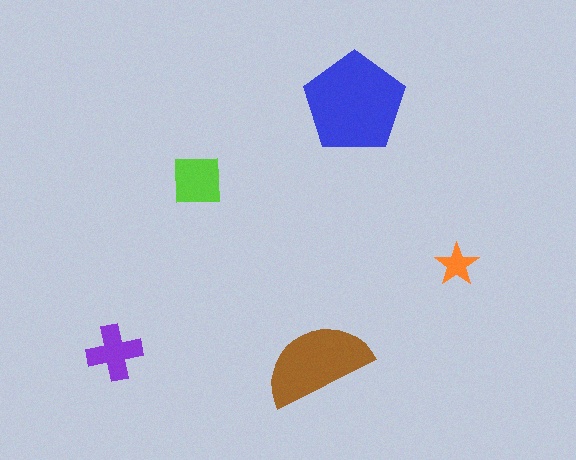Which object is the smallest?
The orange star.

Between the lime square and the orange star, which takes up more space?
The lime square.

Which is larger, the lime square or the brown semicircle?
The brown semicircle.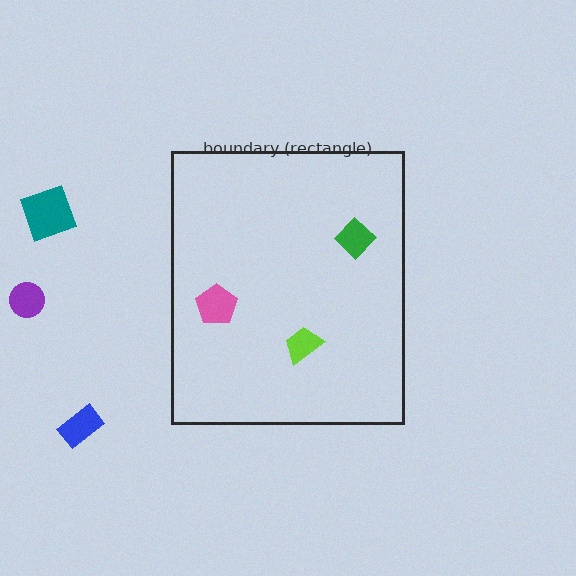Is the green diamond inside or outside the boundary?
Inside.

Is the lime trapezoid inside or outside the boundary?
Inside.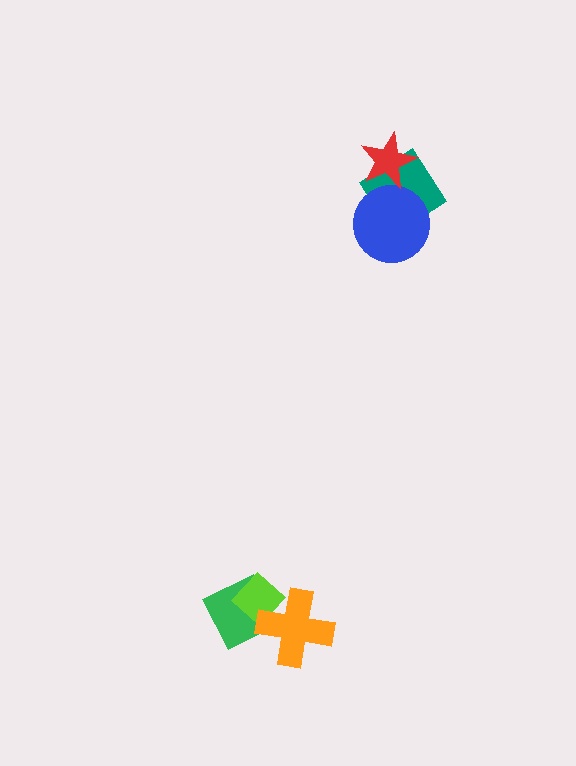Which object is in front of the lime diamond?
The orange cross is in front of the lime diamond.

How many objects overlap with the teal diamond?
2 objects overlap with the teal diamond.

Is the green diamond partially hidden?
Yes, it is partially covered by another shape.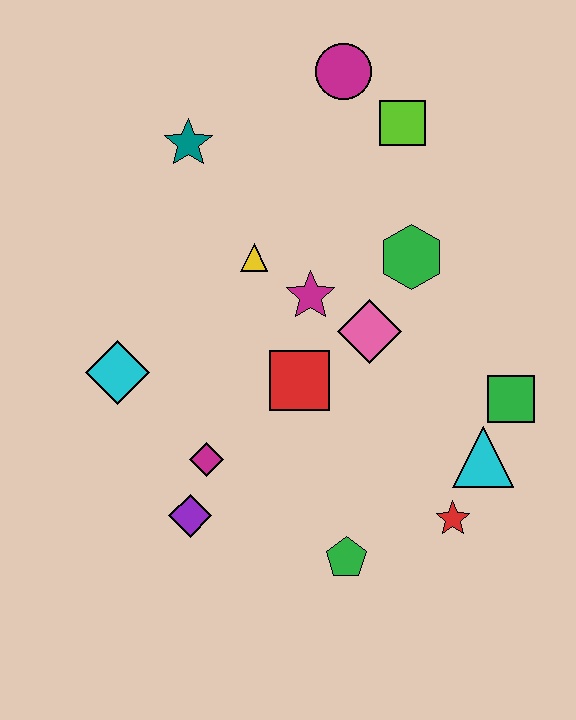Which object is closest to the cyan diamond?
The magenta diamond is closest to the cyan diamond.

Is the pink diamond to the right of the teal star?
Yes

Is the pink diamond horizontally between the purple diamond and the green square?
Yes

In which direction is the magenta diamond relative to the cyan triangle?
The magenta diamond is to the left of the cyan triangle.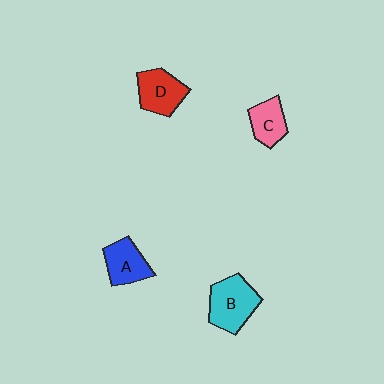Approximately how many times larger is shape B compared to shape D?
Approximately 1.2 times.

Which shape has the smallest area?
Shape C (pink).